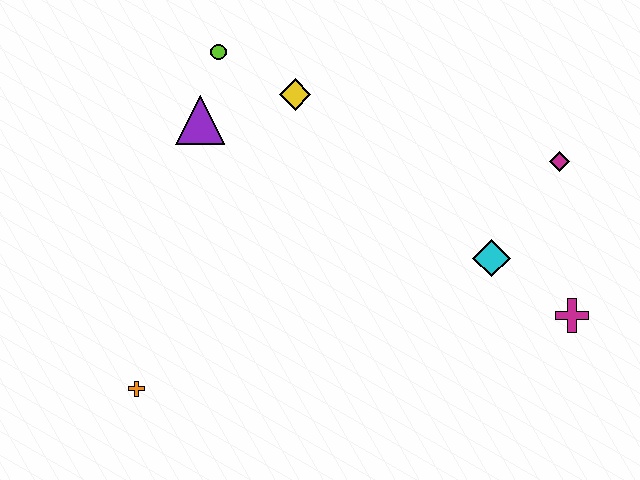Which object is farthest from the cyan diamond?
The orange cross is farthest from the cyan diamond.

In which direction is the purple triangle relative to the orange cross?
The purple triangle is above the orange cross.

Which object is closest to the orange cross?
The purple triangle is closest to the orange cross.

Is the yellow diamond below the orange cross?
No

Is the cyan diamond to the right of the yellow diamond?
Yes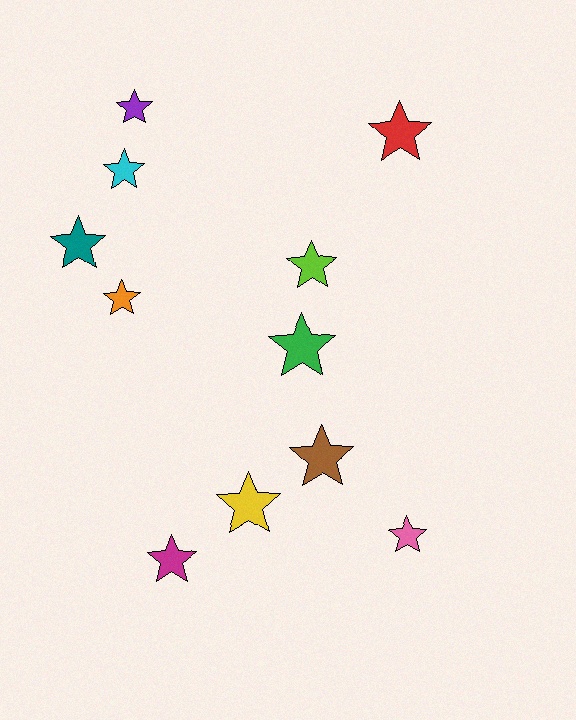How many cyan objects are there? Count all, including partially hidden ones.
There is 1 cyan object.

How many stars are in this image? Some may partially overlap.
There are 11 stars.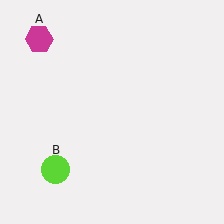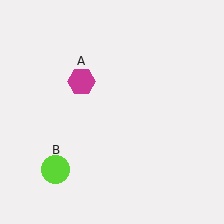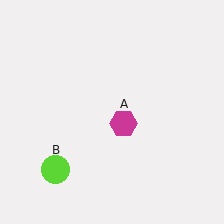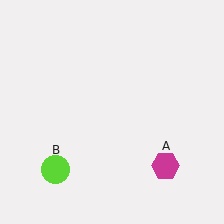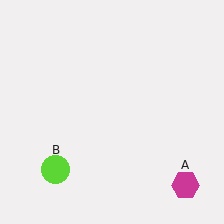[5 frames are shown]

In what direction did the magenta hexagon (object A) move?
The magenta hexagon (object A) moved down and to the right.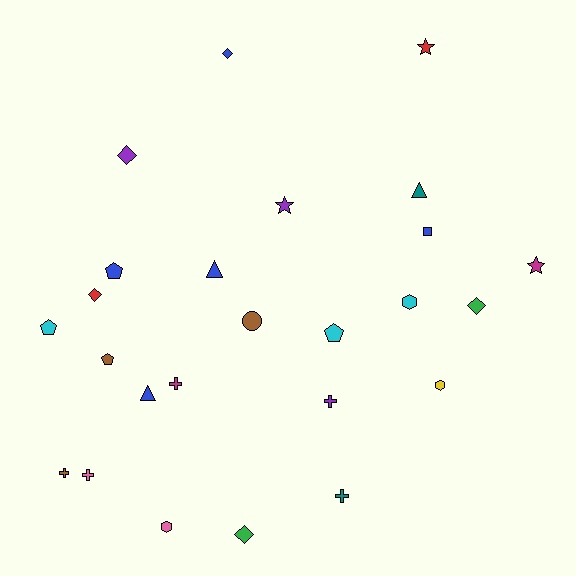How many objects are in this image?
There are 25 objects.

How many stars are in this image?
There are 3 stars.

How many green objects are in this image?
There are 2 green objects.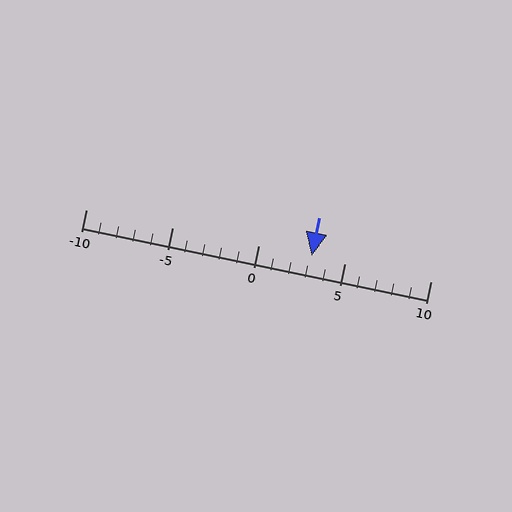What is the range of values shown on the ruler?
The ruler shows values from -10 to 10.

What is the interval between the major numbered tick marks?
The major tick marks are spaced 5 units apart.